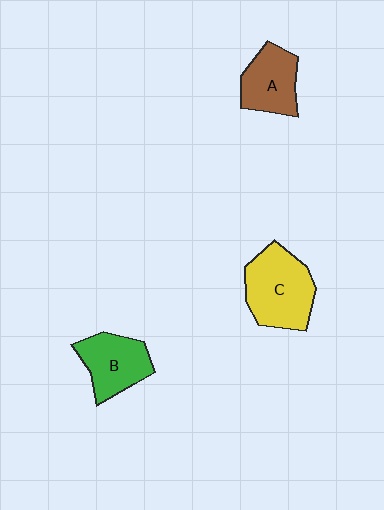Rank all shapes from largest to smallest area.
From largest to smallest: C (yellow), B (green), A (brown).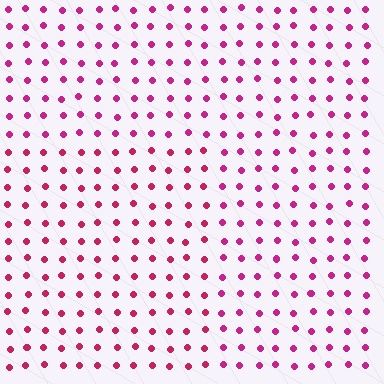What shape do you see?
I see a rectangle.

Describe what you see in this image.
The image is filled with small magenta elements in a uniform arrangement. A rectangle-shaped region is visible where the elements are tinted to a slightly different hue, forming a subtle color boundary.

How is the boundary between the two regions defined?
The boundary is defined purely by a slight shift in hue (about 18 degrees). Spacing, size, and orientation are identical on both sides.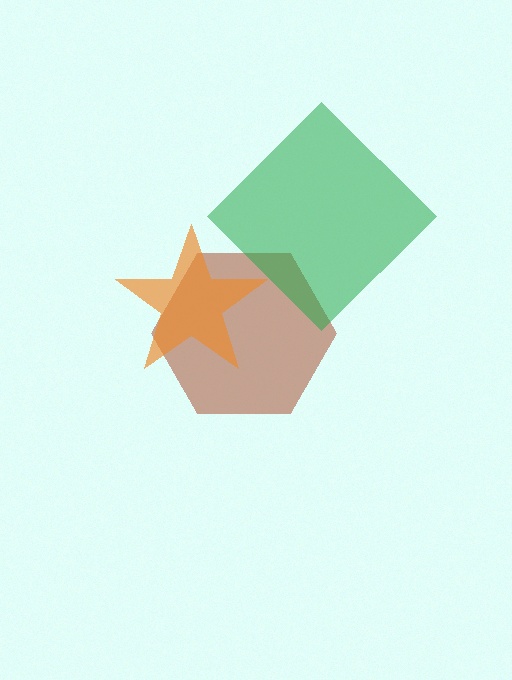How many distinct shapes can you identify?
There are 3 distinct shapes: a brown hexagon, a green diamond, an orange star.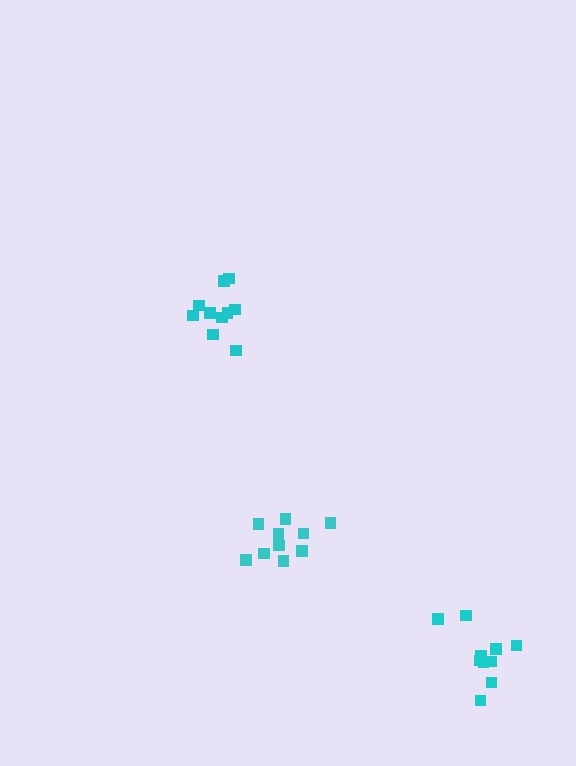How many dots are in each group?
Group 1: 10 dots, Group 2: 10 dots, Group 3: 10 dots (30 total).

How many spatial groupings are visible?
There are 3 spatial groupings.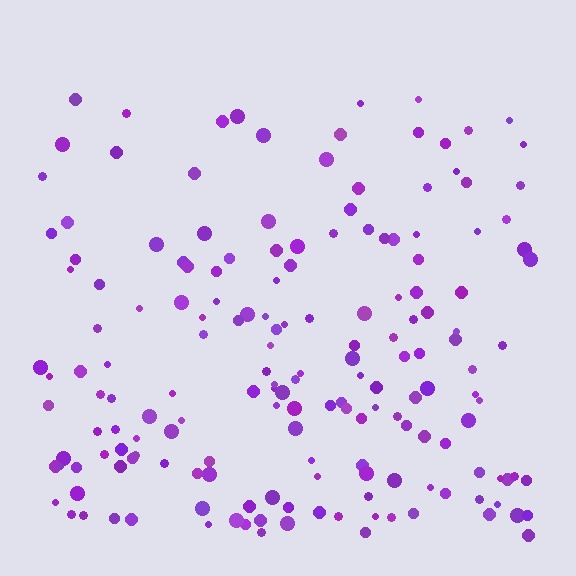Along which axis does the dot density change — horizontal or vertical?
Vertical.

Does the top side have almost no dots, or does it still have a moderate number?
Still a moderate number, just noticeably fewer than the bottom.